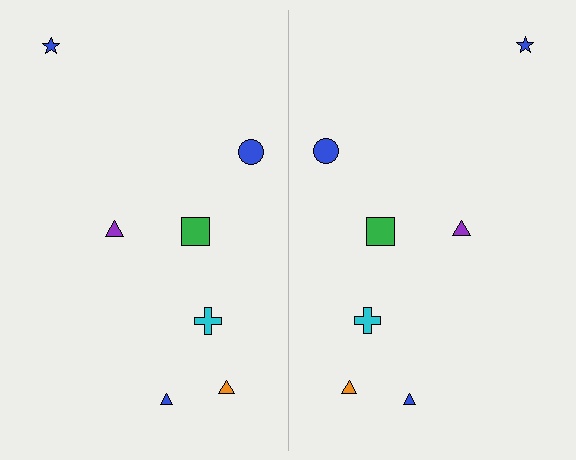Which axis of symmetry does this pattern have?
The pattern has a vertical axis of symmetry running through the center of the image.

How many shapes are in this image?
There are 14 shapes in this image.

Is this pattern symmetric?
Yes, this pattern has bilateral (reflection) symmetry.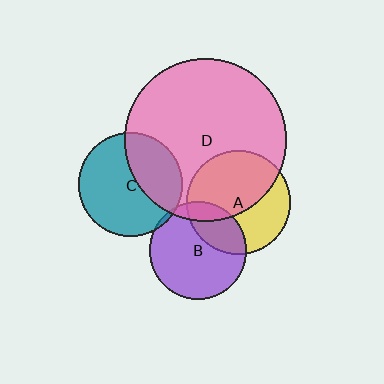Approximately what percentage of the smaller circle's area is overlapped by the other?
Approximately 30%.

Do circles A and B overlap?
Yes.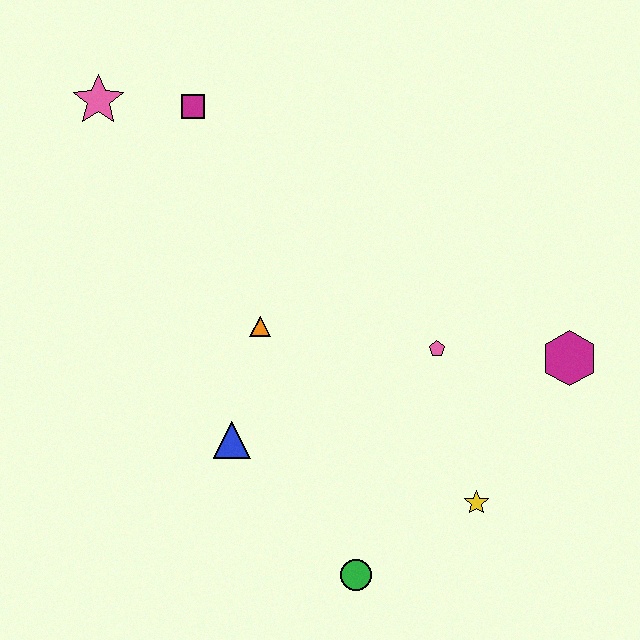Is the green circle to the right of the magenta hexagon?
No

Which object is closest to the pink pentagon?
The magenta hexagon is closest to the pink pentagon.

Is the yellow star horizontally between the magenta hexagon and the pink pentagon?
Yes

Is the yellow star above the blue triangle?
No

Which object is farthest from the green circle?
The pink star is farthest from the green circle.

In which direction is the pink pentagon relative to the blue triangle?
The pink pentagon is to the right of the blue triangle.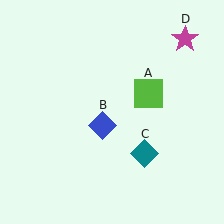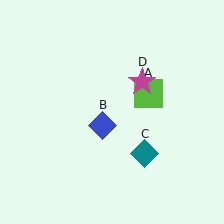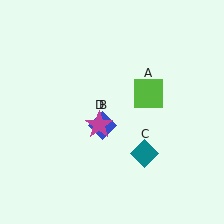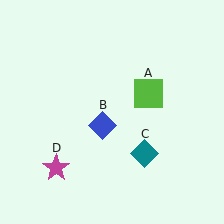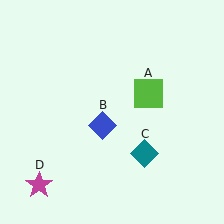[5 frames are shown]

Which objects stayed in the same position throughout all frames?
Lime square (object A) and blue diamond (object B) and teal diamond (object C) remained stationary.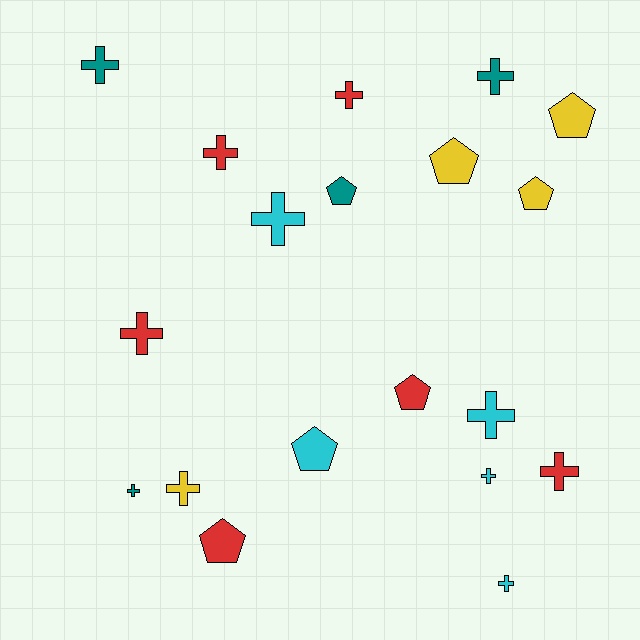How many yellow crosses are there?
There is 1 yellow cross.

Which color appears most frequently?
Red, with 6 objects.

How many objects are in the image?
There are 19 objects.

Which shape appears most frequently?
Cross, with 12 objects.